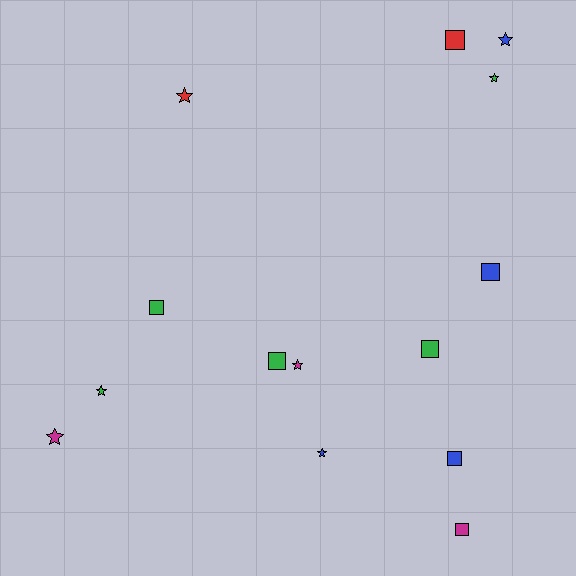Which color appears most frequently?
Green, with 5 objects.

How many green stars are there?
There are 2 green stars.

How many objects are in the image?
There are 14 objects.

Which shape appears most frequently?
Square, with 7 objects.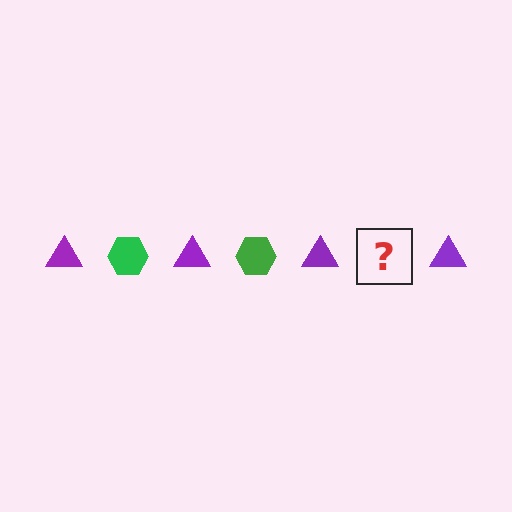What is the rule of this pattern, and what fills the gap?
The rule is that the pattern alternates between purple triangle and green hexagon. The gap should be filled with a green hexagon.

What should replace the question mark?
The question mark should be replaced with a green hexagon.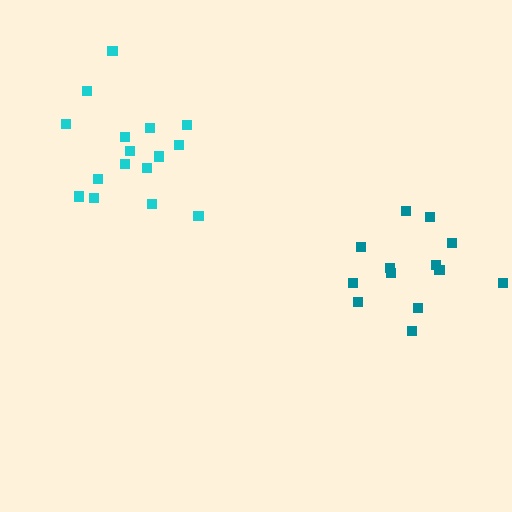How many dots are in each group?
Group 1: 16 dots, Group 2: 13 dots (29 total).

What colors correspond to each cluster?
The clusters are colored: cyan, teal.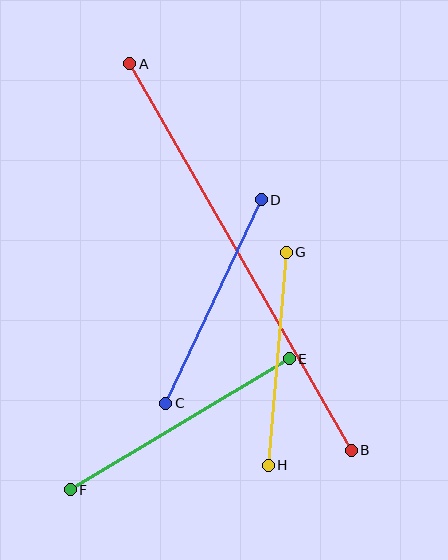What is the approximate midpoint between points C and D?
The midpoint is at approximately (213, 301) pixels.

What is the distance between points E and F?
The distance is approximately 255 pixels.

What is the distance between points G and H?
The distance is approximately 214 pixels.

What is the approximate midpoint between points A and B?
The midpoint is at approximately (241, 257) pixels.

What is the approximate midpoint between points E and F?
The midpoint is at approximately (180, 424) pixels.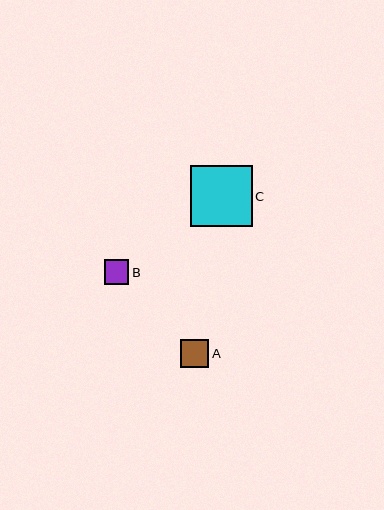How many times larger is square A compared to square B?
Square A is approximately 1.2 times the size of square B.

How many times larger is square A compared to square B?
Square A is approximately 1.2 times the size of square B.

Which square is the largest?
Square C is the largest with a size of approximately 62 pixels.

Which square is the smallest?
Square B is the smallest with a size of approximately 24 pixels.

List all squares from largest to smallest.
From largest to smallest: C, A, B.